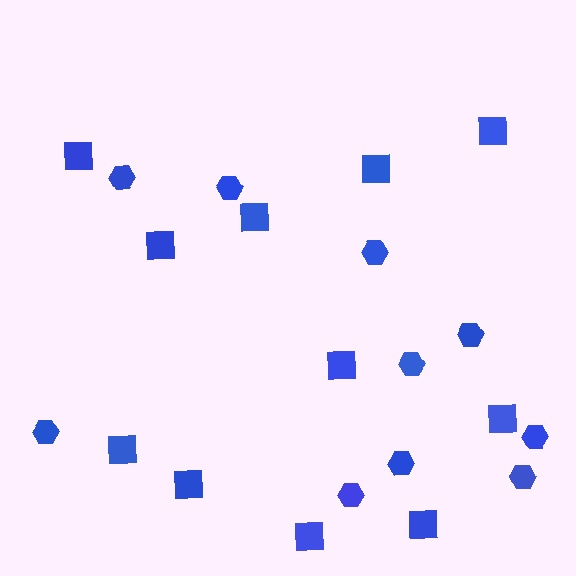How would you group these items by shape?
There are 2 groups: one group of squares (11) and one group of hexagons (10).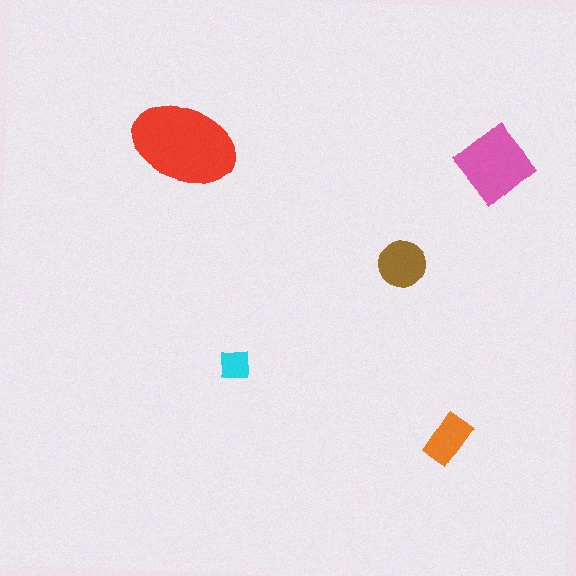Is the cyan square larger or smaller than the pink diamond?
Smaller.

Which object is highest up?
The red ellipse is topmost.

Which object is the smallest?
The cyan square.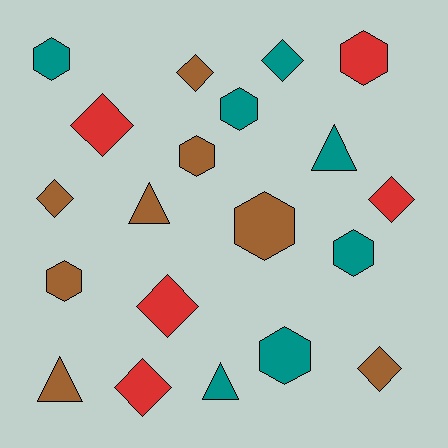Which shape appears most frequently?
Diamond, with 8 objects.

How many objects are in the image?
There are 20 objects.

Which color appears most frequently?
Brown, with 8 objects.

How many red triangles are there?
There are no red triangles.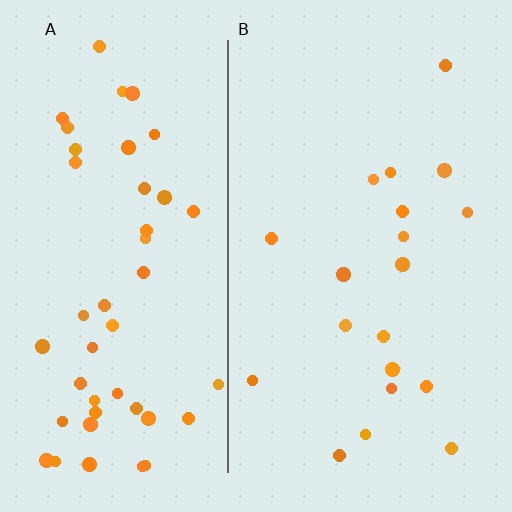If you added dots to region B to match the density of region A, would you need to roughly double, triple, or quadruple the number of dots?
Approximately double.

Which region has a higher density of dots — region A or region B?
A (the left).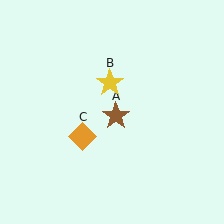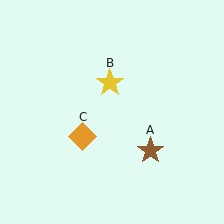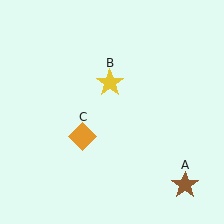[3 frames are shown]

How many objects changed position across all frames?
1 object changed position: brown star (object A).